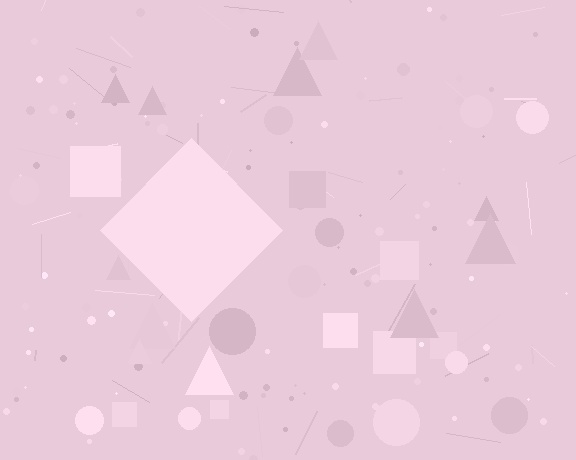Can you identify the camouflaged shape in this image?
The camouflaged shape is a diamond.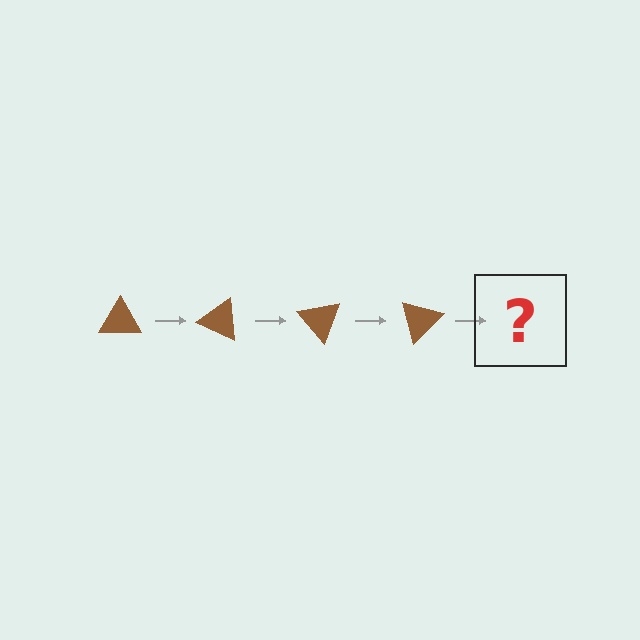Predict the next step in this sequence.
The next step is a brown triangle rotated 100 degrees.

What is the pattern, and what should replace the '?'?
The pattern is that the triangle rotates 25 degrees each step. The '?' should be a brown triangle rotated 100 degrees.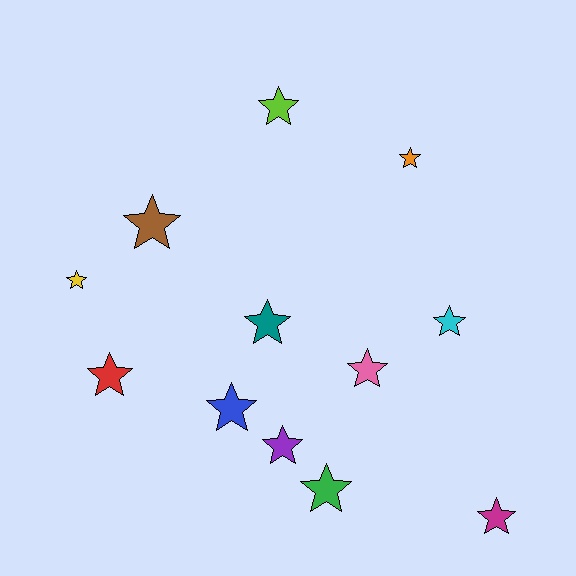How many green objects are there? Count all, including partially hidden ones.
There is 1 green object.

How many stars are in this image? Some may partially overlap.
There are 12 stars.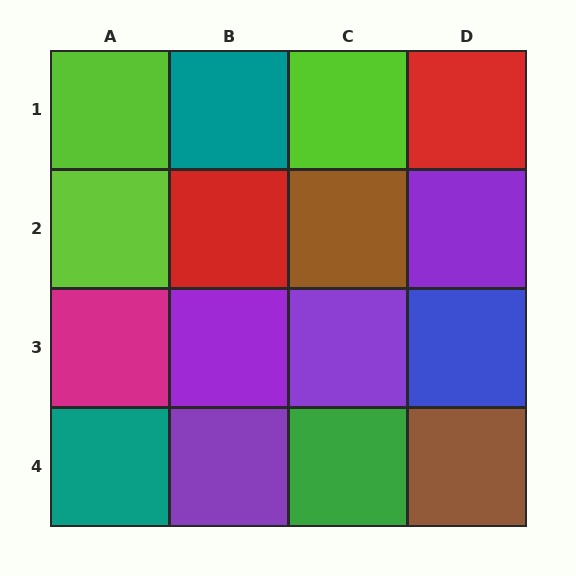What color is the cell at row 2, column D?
Purple.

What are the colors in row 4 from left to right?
Teal, purple, green, brown.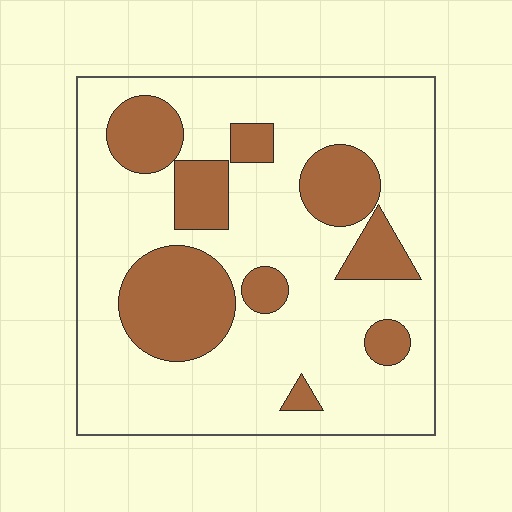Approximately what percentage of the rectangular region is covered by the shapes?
Approximately 25%.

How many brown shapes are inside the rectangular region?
9.